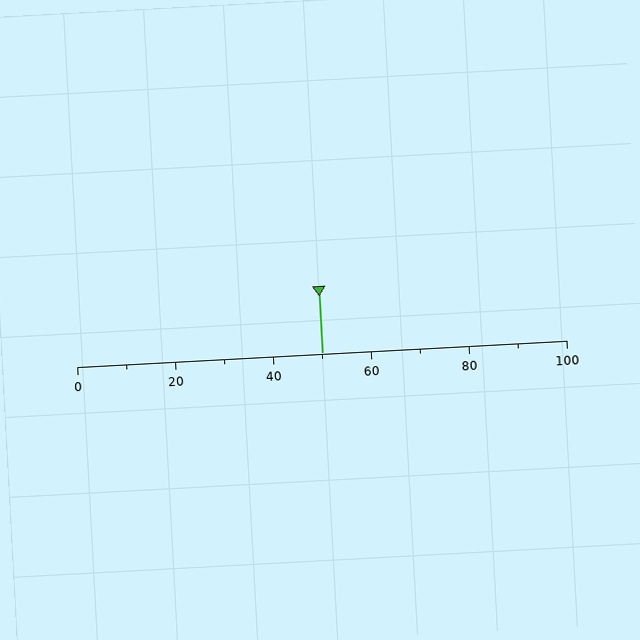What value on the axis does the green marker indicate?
The marker indicates approximately 50.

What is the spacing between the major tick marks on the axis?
The major ticks are spaced 20 apart.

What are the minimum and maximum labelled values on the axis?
The axis runs from 0 to 100.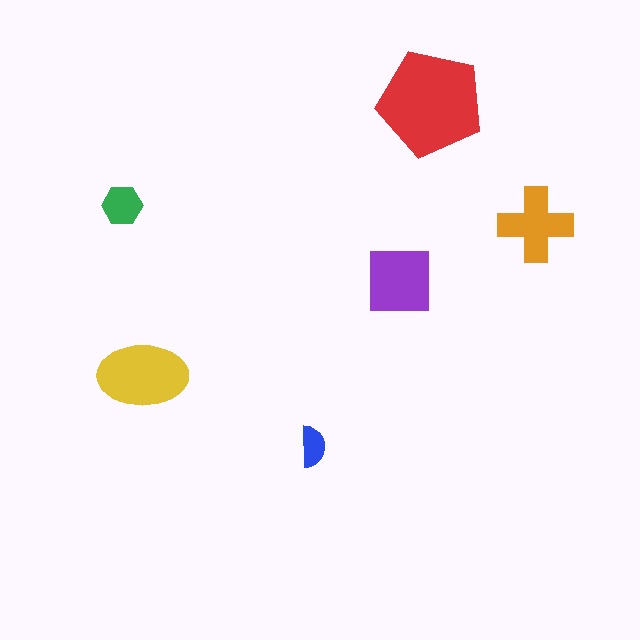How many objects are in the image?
There are 6 objects in the image.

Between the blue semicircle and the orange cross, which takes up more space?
The orange cross.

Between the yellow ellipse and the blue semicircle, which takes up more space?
The yellow ellipse.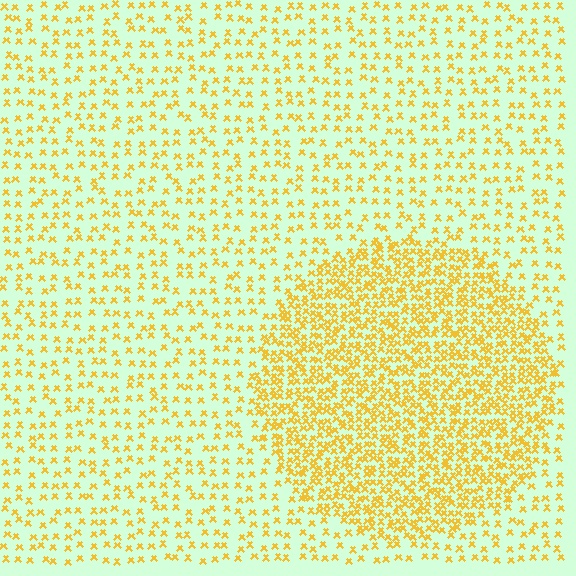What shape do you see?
I see a circle.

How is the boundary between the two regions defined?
The boundary is defined by a change in element density (approximately 2.5x ratio). All elements are the same color, size, and shape.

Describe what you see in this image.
The image contains small yellow elements arranged at two different densities. A circle-shaped region is visible where the elements are more densely packed than the surrounding area.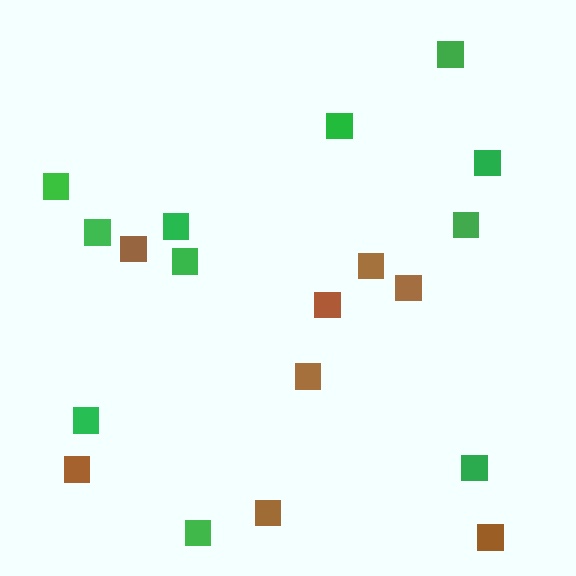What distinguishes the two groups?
There are 2 groups: one group of green squares (11) and one group of brown squares (8).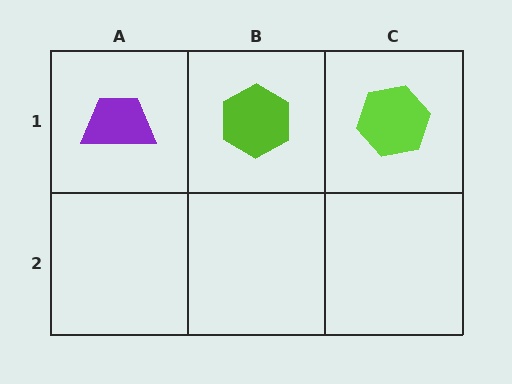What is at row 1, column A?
A purple trapezoid.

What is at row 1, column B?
A lime hexagon.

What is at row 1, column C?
A lime hexagon.